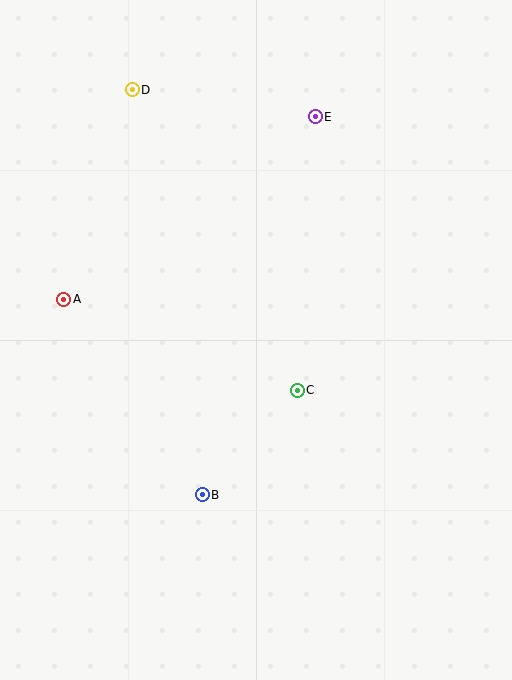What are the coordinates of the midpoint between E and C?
The midpoint between E and C is at (306, 254).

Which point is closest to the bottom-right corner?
Point C is closest to the bottom-right corner.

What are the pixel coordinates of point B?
Point B is at (202, 495).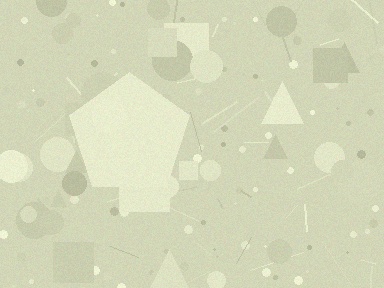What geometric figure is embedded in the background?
A pentagon is embedded in the background.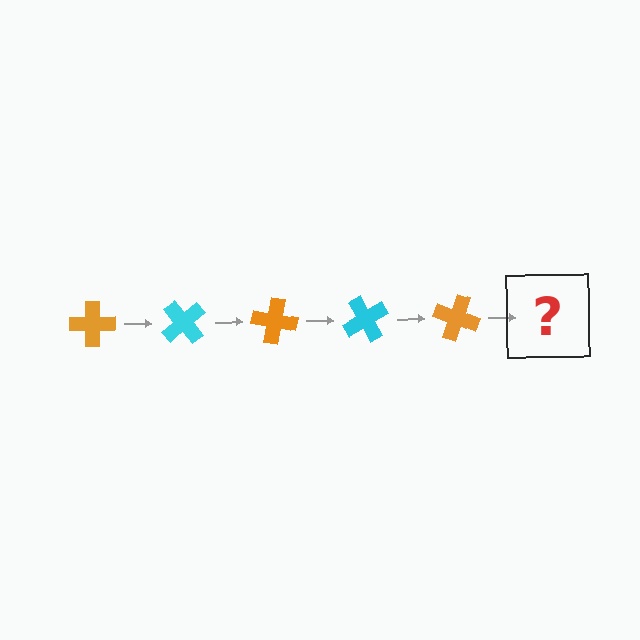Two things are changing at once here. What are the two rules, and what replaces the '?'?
The two rules are that it rotates 50 degrees each step and the color cycles through orange and cyan. The '?' should be a cyan cross, rotated 250 degrees from the start.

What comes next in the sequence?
The next element should be a cyan cross, rotated 250 degrees from the start.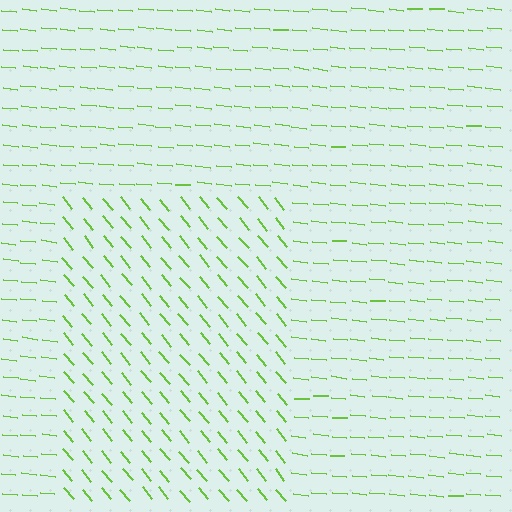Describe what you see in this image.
The image is filled with small lime line segments. A rectangle region in the image has lines oriented differently from the surrounding lines, creating a visible texture boundary.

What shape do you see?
I see a rectangle.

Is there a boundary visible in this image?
Yes, there is a texture boundary formed by a change in line orientation.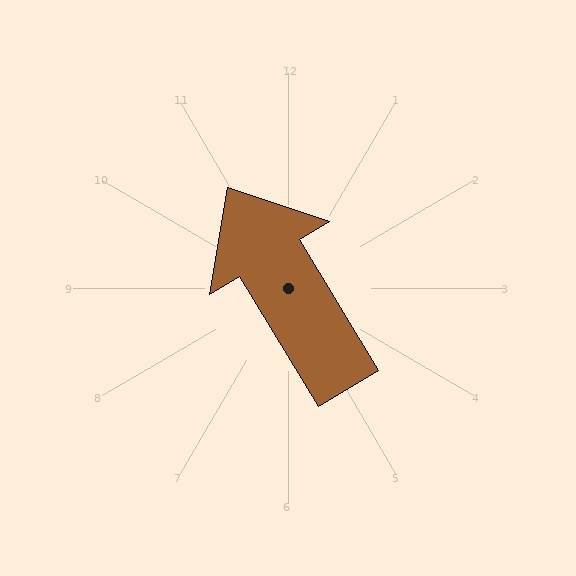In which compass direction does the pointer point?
Northwest.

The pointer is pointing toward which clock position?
Roughly 11 o'clock.